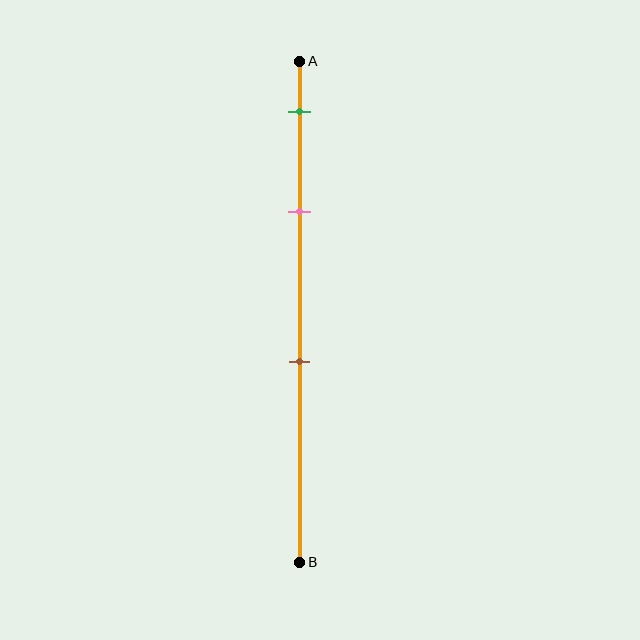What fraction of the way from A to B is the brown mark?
The brown mark is approximately 60% (0.6) of the way from A to B.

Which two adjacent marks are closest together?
The green and pink marks are the closest adjacent pair.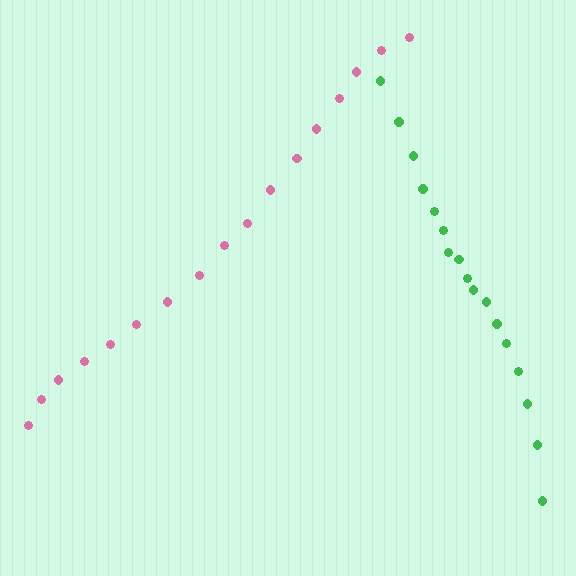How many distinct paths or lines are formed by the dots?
There are 2 distinct paths.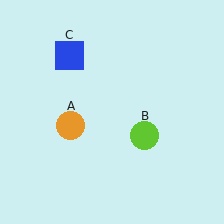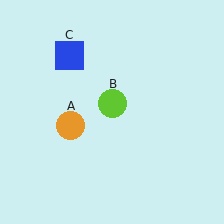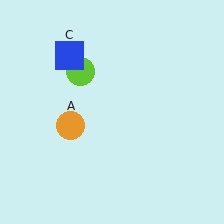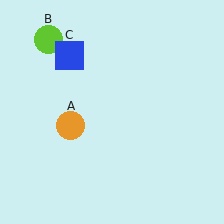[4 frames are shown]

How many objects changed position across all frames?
1 object changed position: lime circle (object B).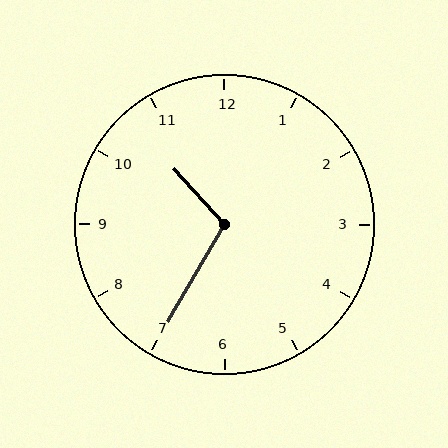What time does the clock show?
10:35.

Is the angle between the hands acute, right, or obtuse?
It is obtuse.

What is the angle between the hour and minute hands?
Approximately 108 degrees.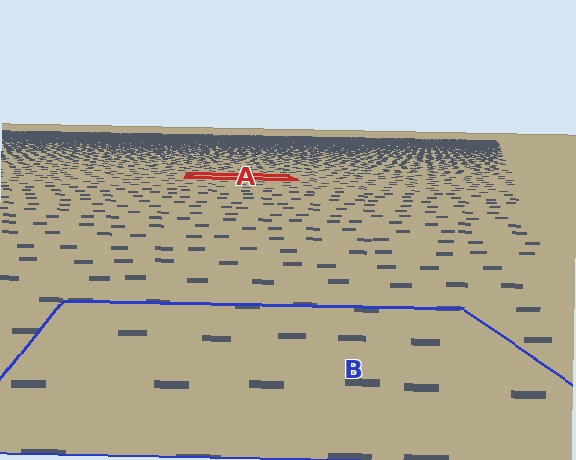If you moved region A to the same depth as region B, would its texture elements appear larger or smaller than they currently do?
They would appear larger. At a closer depth, the same texture elements are projected at a bigger on-screen size.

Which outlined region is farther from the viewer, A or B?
Region A is farther from the viewer — the texture elements inside it appear smaller and more densely packed.